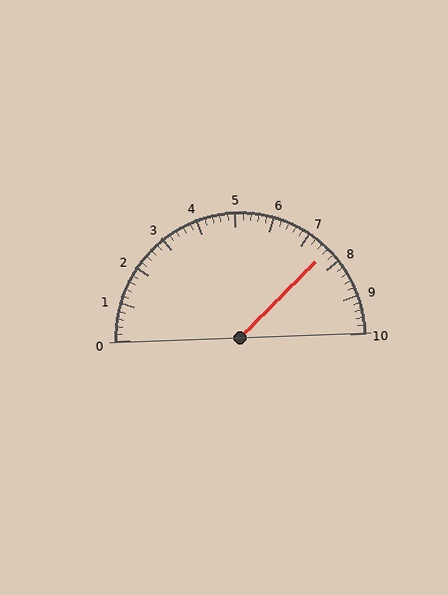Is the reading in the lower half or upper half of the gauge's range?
The reading is in the upper half of the range (0 to 10).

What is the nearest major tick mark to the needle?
The nearest major tick mark is 8.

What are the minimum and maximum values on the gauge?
The gauge ranges from 0 to 10.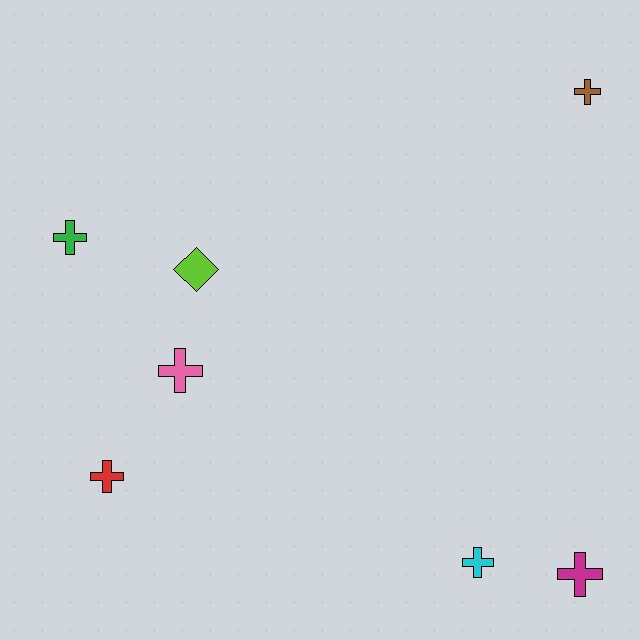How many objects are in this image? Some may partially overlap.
There are 7 objects.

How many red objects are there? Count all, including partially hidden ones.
There is 1 red object.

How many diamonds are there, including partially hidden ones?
There is 1 diamond.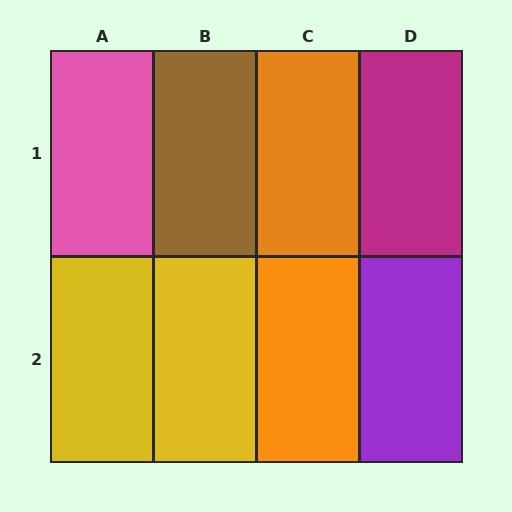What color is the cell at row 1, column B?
Brown.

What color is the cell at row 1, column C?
Orange.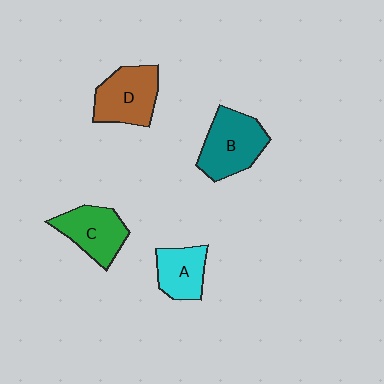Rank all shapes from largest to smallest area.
From largest to smallest: B (teal), D (brown), C (green), A (cyan).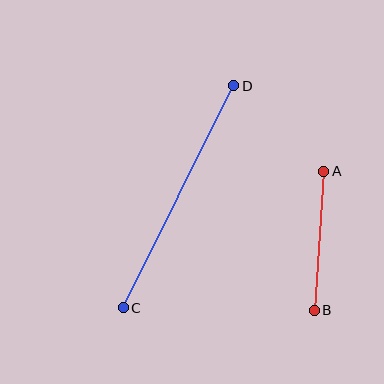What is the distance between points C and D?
The distance is approximately 248 pixels.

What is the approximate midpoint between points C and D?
The midpoint is at approximately (179, 197) pixels.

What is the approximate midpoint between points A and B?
The midpoint is at approximately (319, 241) pixels.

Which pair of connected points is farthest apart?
Points C and D are farthest apart.